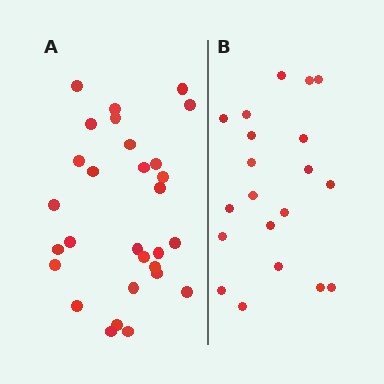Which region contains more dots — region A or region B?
Region A (the left region) has more dots.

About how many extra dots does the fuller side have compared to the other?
Region A has roughly 8 or so more dots than region B.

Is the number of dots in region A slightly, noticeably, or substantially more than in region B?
Region A has substantially more. The ratio is roughly 1.4 to 1.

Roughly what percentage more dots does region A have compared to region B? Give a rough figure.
About 45% more.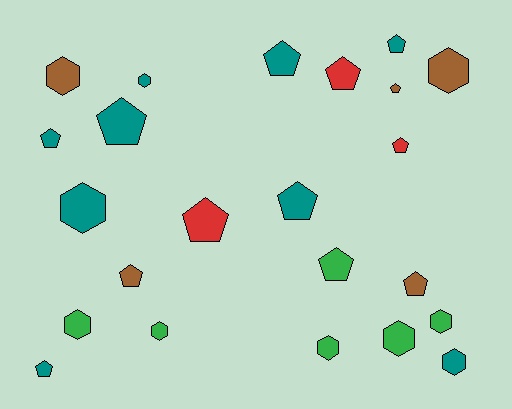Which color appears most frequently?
Teal, with 9 objects.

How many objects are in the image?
There are 23 objects.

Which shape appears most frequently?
Pentagon, with 13 objects.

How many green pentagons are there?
There is 1 green pentagon.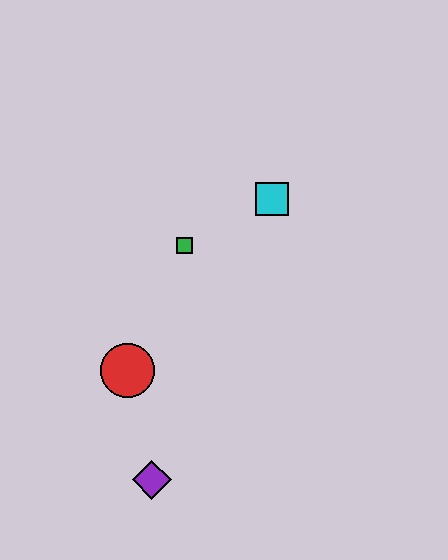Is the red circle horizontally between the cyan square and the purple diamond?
No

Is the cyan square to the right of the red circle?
Yes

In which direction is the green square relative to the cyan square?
The green square is to the left of the cyan square.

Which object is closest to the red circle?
The purple diamond is closest to the red circle.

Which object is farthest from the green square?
The purple diamond is farthest from the green square.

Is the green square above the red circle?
Yes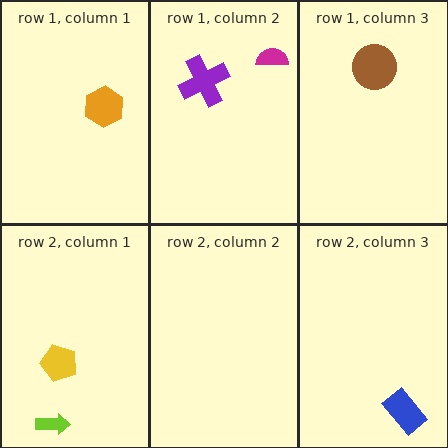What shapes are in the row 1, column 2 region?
The magenta semicircle, the purple cross.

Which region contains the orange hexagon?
The row 1, column 1 region.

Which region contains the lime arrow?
The row 2, column 1 region.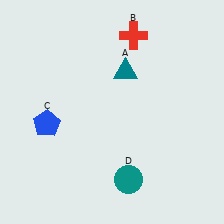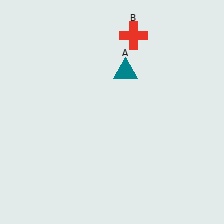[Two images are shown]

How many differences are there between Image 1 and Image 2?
There are 2 differences between the two images.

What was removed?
The blue pentagon (C), the teal circle (D) were removed in Image 2.